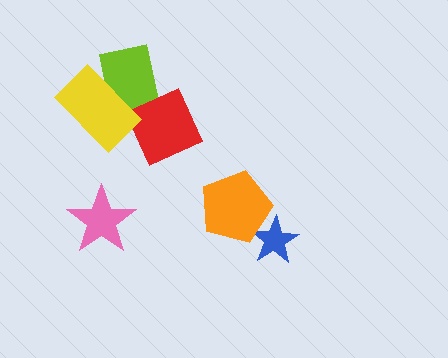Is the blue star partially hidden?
Yes, it is partially covered by another shape.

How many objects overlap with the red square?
1 object overlaps with the red square.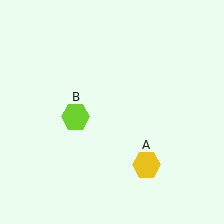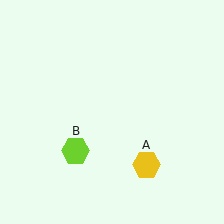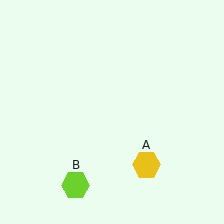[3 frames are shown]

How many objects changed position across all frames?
1 object changed position: lime hexagon (object B).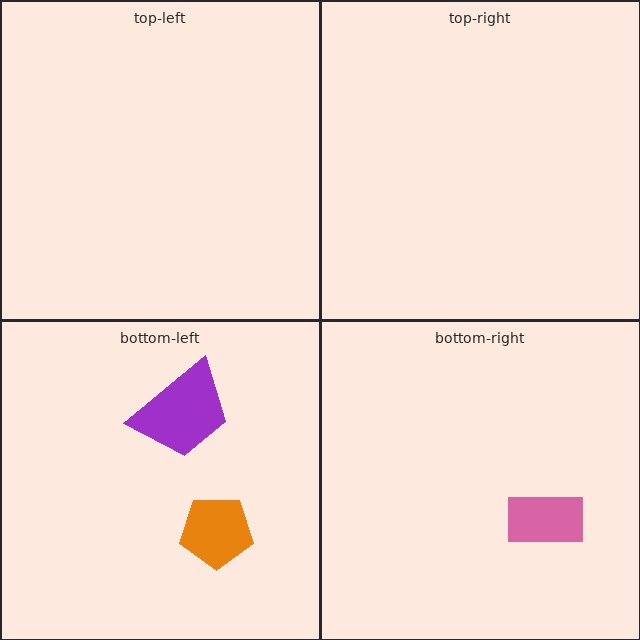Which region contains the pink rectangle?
The bottom-right region.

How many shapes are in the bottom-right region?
1.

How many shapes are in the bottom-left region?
2.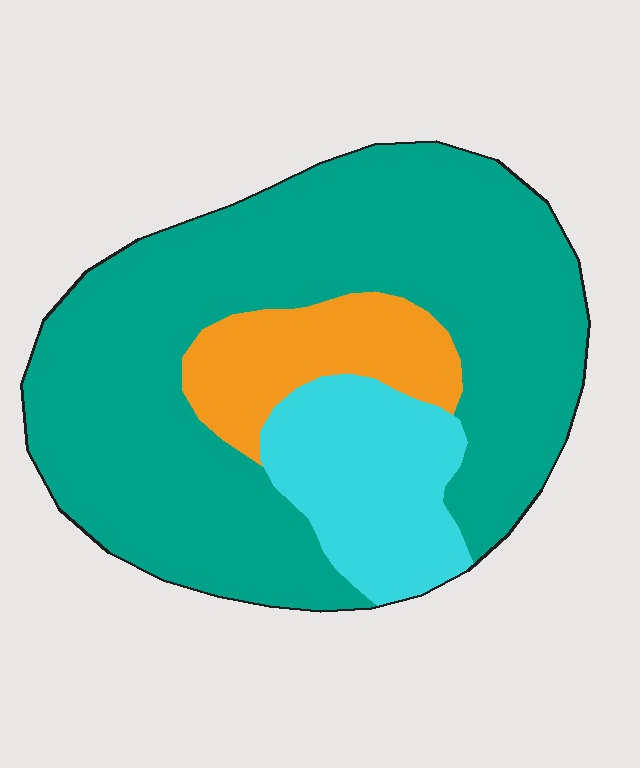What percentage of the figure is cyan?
Cyan takes up about one sixth (1/6) of the figure.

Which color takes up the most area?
Teal, at roughly 70%.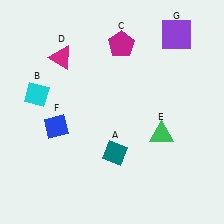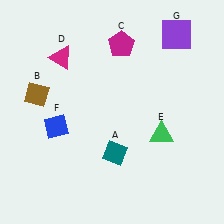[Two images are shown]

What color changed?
The diamond (B) changed from cyan in Image 1 to brown in Image 2.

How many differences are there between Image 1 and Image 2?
There is 1 difference between the two images.